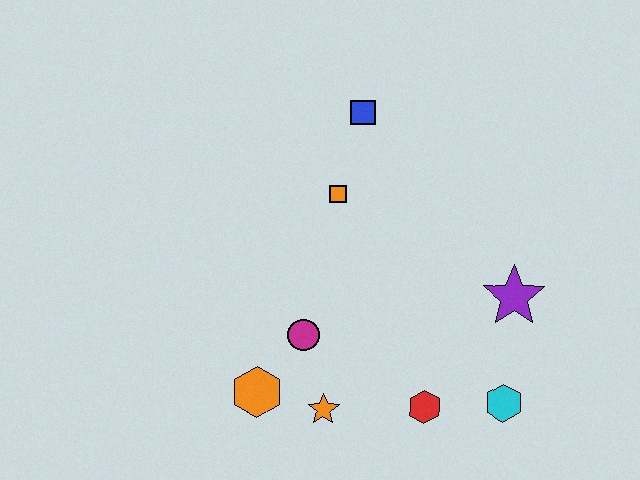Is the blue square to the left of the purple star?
Yes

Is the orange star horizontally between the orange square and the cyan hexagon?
No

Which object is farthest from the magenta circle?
The blue square is farthest from the magenta circle.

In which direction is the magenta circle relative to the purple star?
The magenta circle is to the left of the purple star.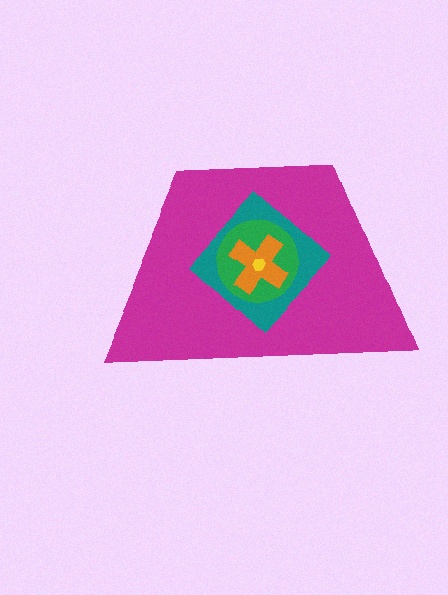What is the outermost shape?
The magenta trapezoid.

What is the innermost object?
The yellow hexagon.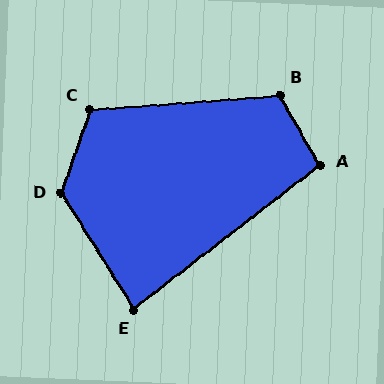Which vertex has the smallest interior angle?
E, at approximately 85 degrees.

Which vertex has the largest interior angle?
D, at approximately 129 degrees.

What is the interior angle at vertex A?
Approximately 98 degrees (obtuse).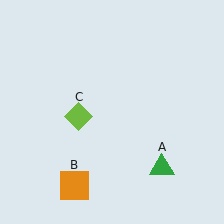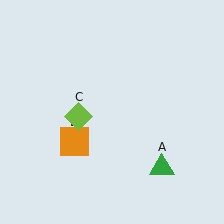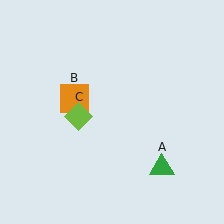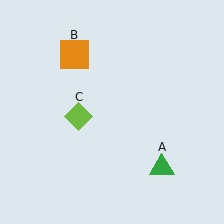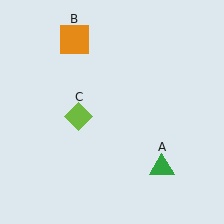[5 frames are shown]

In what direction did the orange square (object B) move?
The orange square (object B) moved up.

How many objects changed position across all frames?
1 object changed position: orange square (object B).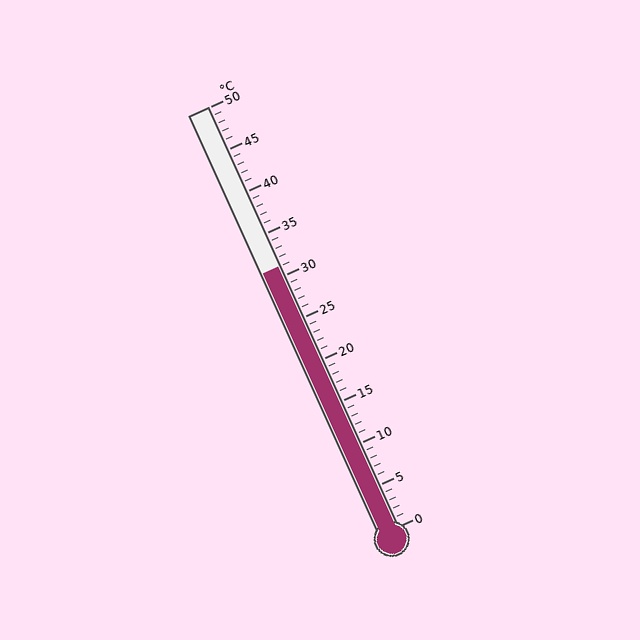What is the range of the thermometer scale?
The thermometer scale ranges from 0°C to 50°C.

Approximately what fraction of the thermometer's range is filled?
The thermometer is filled to approximately 60% of its range.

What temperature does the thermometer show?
The thermometer shows approximately 31°C.